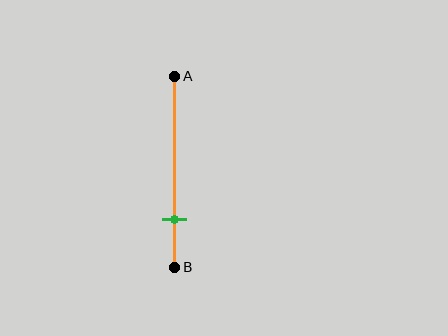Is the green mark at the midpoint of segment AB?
No, the mark is at about 75% from A, not at the 50% midpoint.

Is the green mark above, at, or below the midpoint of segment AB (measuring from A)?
The green mark is below the midpoint of segment AB.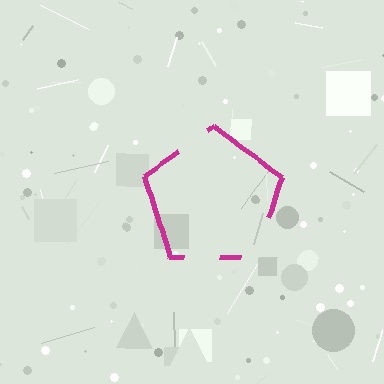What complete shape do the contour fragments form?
The contour fragments form a pentagon.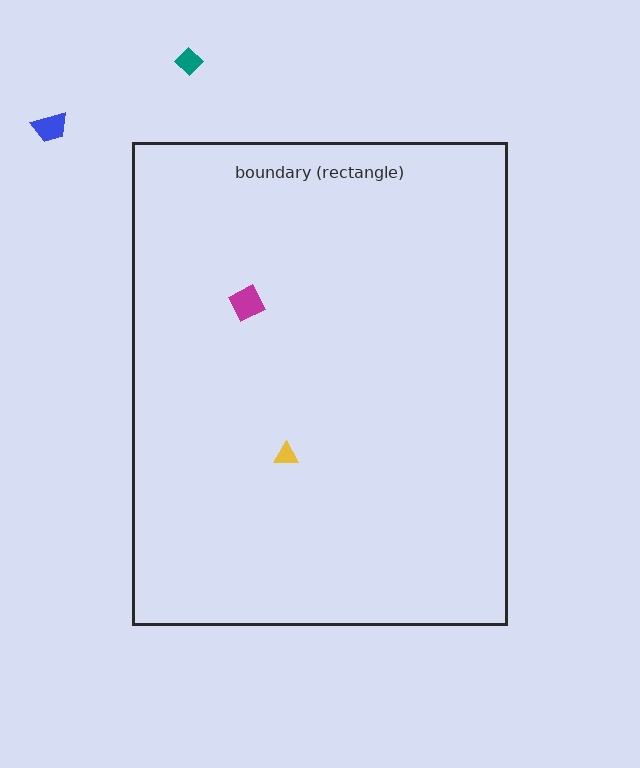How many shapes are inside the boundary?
2 inside, 2 outside.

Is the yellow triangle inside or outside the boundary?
Inside.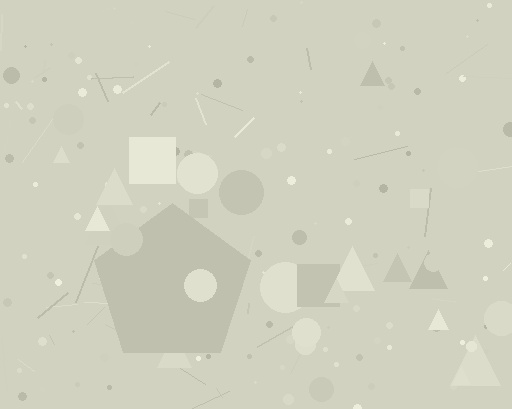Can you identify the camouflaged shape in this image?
The camouflaged shape is a pentagon.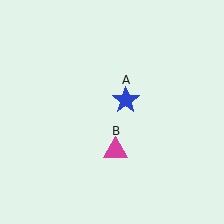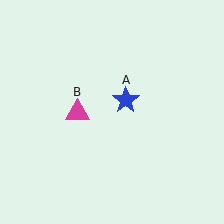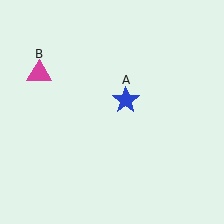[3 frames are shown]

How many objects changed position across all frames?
1 object changed position: magenta triangle (object B).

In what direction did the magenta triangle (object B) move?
The magenta triangle (object B) moved up and to the left.